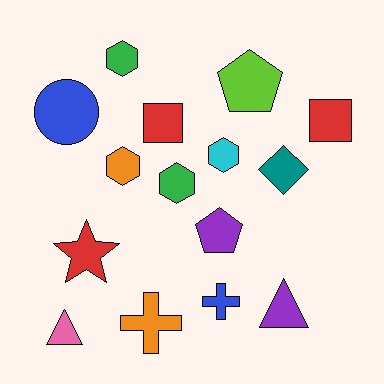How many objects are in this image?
There are 15 objects.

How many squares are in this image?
There are 2 squares.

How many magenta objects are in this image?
There are no magenta objects.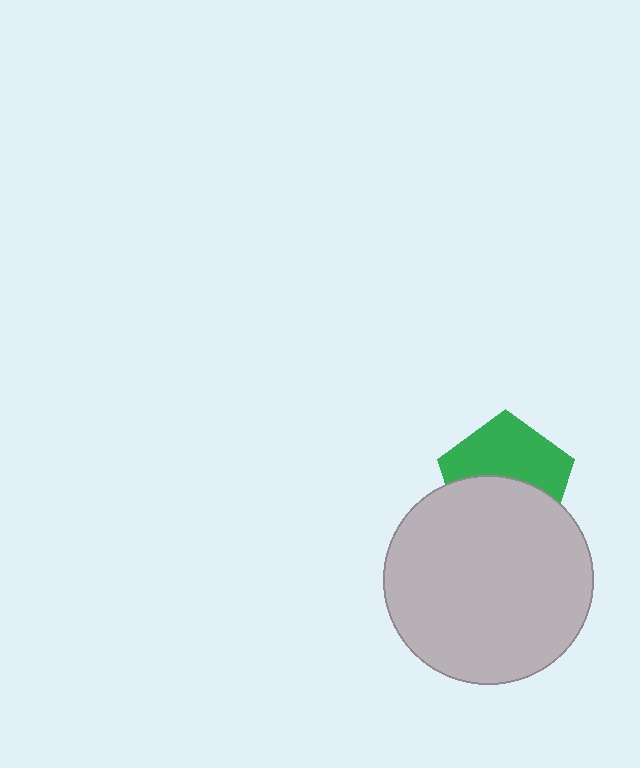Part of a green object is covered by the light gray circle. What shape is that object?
It is a pentagon.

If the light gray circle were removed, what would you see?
You would see the complete green pentagon.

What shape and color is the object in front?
The object in front is a light gray circle.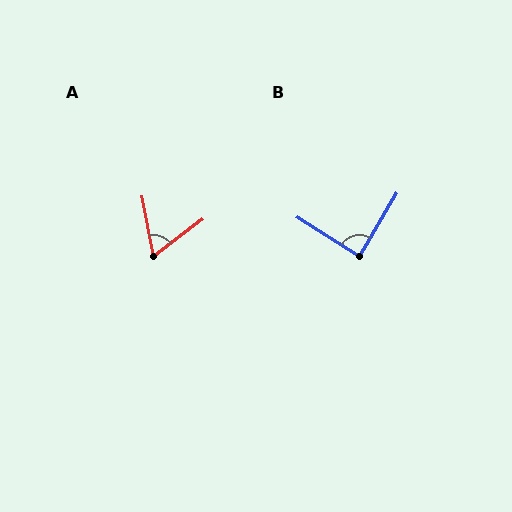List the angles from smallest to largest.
A (63°), B (88°).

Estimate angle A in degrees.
Approximately 63 degrees.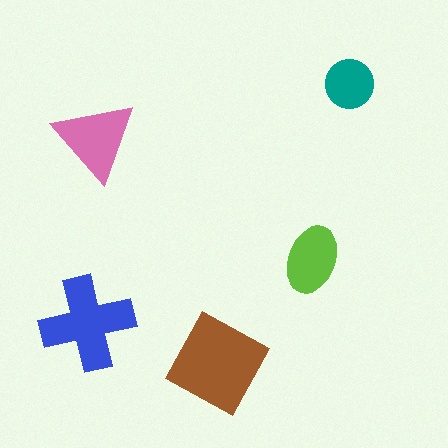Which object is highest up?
The teal circle is topmost.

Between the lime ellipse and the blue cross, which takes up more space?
The blue cross.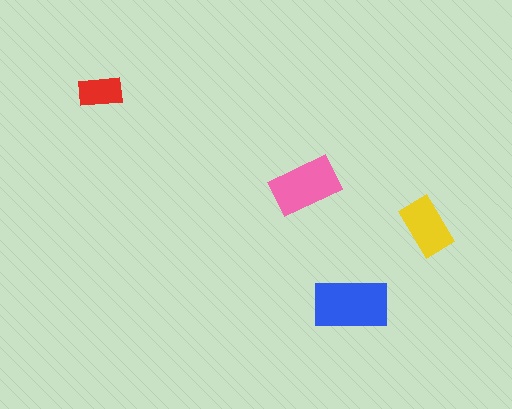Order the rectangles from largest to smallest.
the blue one, the pink one, the yellow one, the red one.